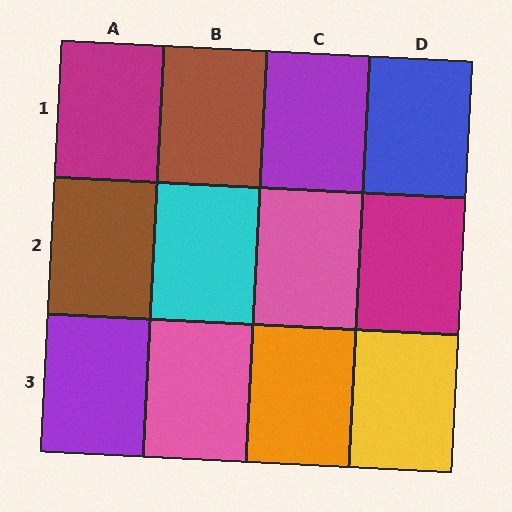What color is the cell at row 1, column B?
Brown.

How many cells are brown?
2 cells are brown.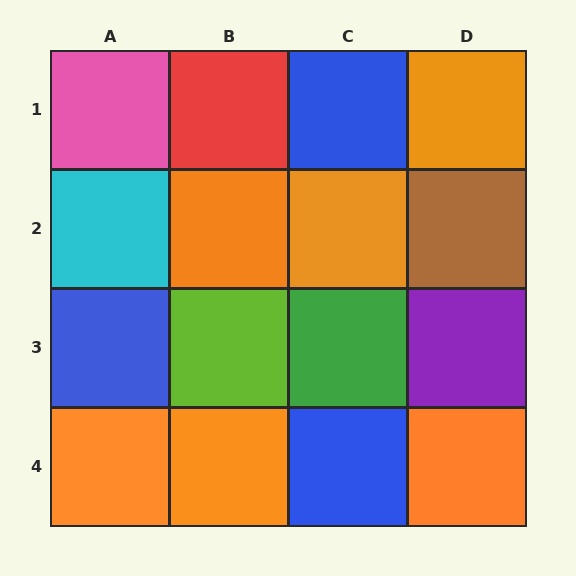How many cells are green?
1 cell is green.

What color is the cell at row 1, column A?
Pink.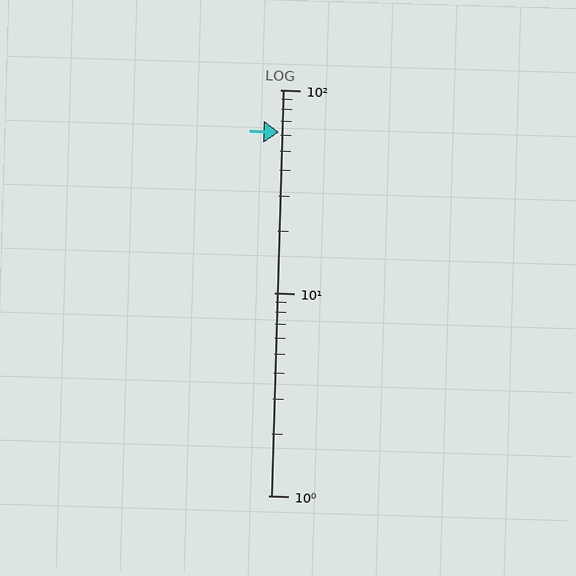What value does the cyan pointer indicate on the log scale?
The pointer indicates approximately 62.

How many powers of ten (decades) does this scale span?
The scale spans 2 decades, from 1 to 100.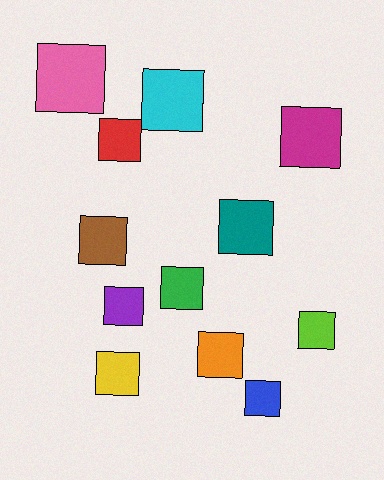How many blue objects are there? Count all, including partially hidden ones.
There is 1 blue object.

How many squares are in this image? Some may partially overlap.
There are 12 squares.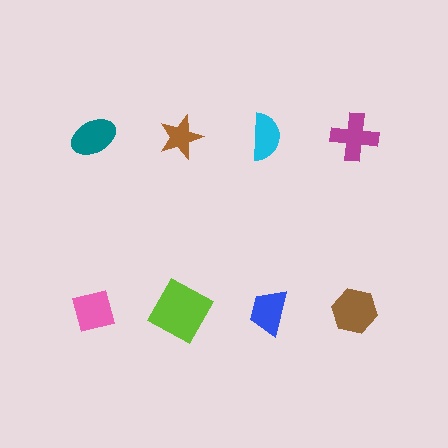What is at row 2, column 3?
A blue trapezoid.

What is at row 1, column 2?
A brown star.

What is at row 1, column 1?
A teal ellipse.